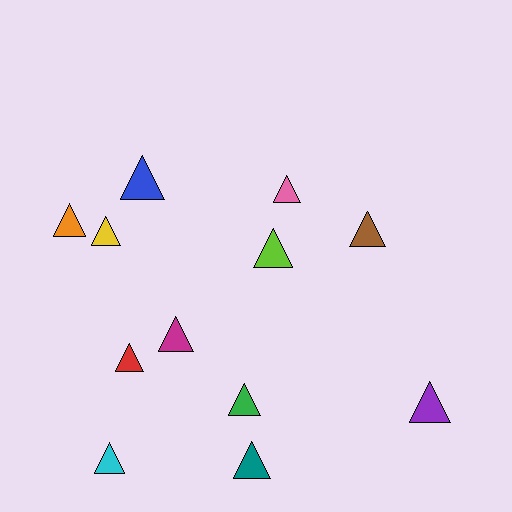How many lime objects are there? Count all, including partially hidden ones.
There is 1 lime object.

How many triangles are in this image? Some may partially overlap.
There are 12 triangles.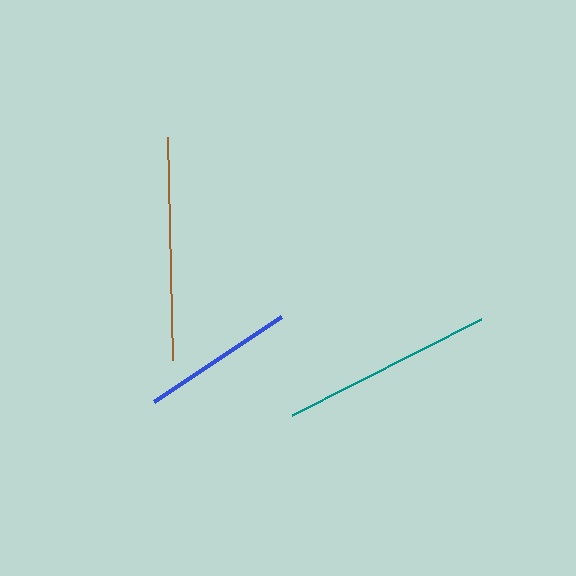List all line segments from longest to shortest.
From longest to shortest: brown, teal, blue.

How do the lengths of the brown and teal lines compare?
The brown and teal lines are approximately the same length.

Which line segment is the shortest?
The blue line is the shortest at approximately 153 pixels.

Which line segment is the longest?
The brown line is the longest at approximately 223 pixels.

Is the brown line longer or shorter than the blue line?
The brown line is longer than the blue line.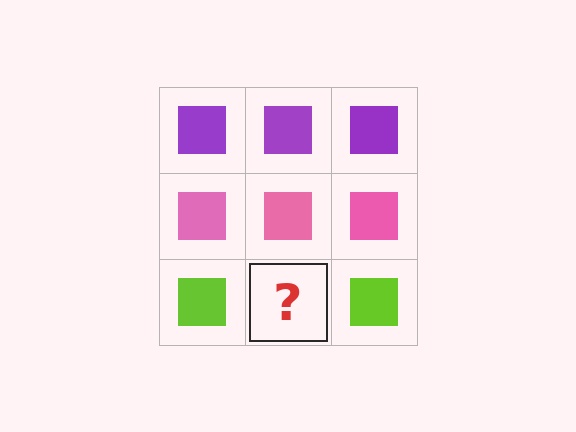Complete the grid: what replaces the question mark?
The question mark should be replaced with a lime square.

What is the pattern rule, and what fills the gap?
The rule is that each row has a consistent color. The gap should be filled with a lime square.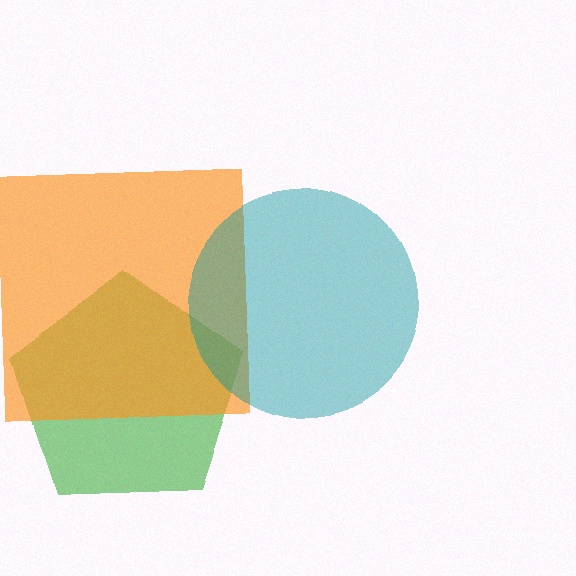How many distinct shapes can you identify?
There are 3 distinct shapes: a green pentagon, an orange square, a teal circle.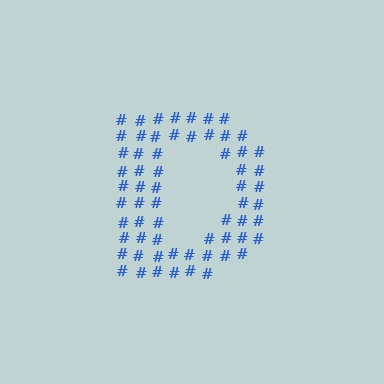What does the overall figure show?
The overall figure shows the letter D.